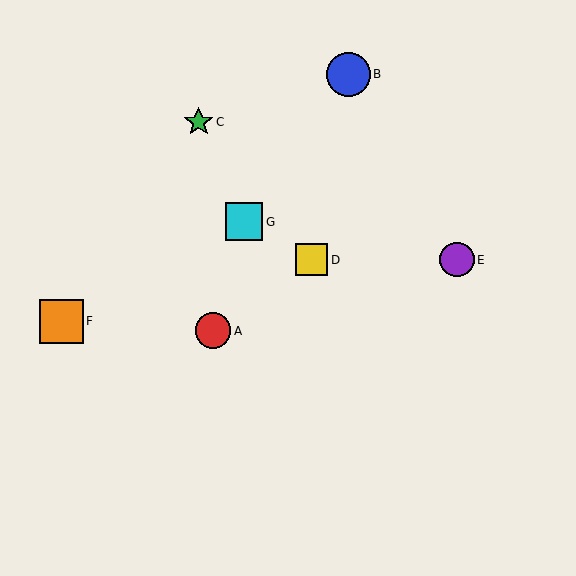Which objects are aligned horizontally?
Objects D, E are aligned horizontally.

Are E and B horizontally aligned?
No, E is at y≈260 and B is at y≈74.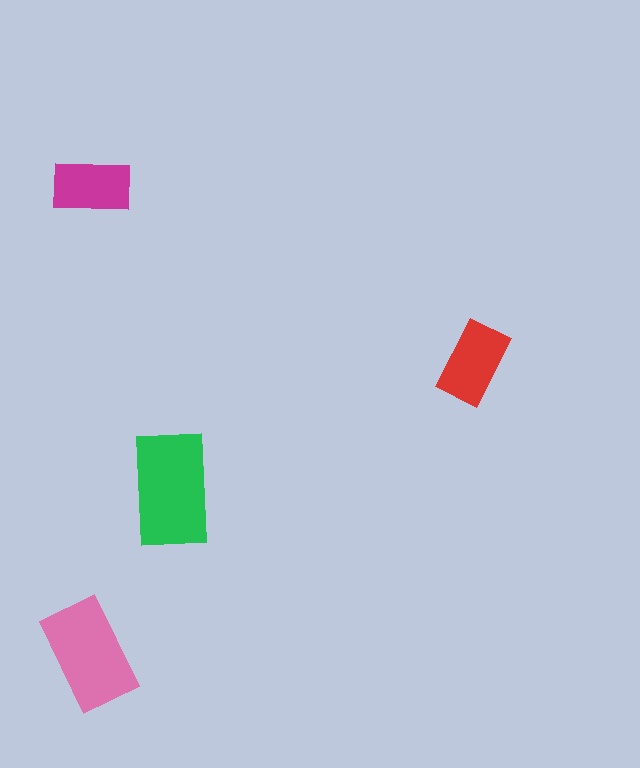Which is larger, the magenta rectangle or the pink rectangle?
The pink one.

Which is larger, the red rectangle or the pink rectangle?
The pink one.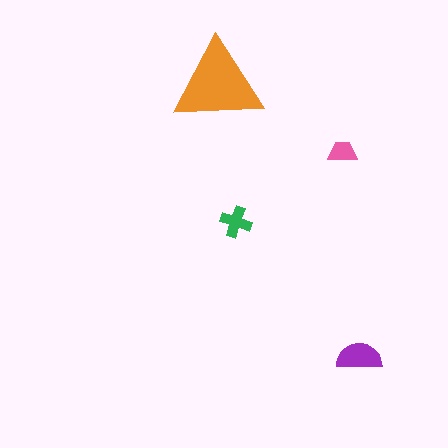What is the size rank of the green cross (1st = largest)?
3rd.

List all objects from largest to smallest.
The orange triangle, the purple semicircle, the green cross, the pink trapezoid.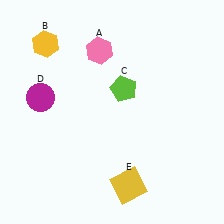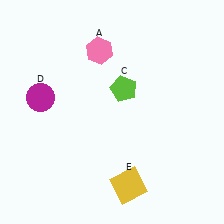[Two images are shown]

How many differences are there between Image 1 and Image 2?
There is 1 difference between the two images.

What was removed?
The yellow hexagon (B) was removed in Image 2.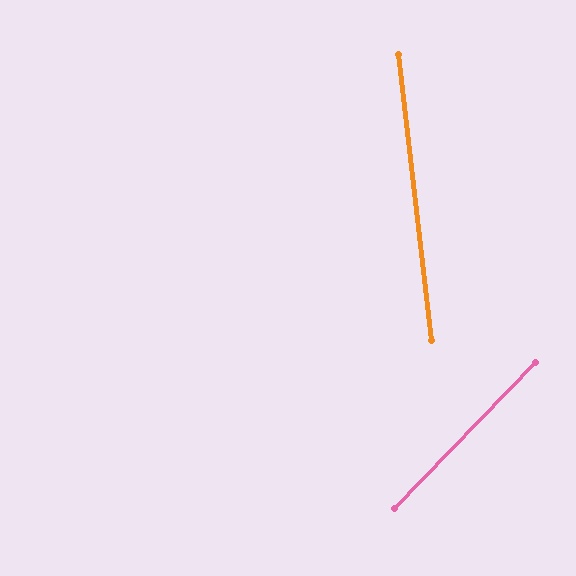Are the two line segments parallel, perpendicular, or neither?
Neither parallel nor perpendicular — they differ by about 51°.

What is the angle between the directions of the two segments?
Approximately 51 degrees.